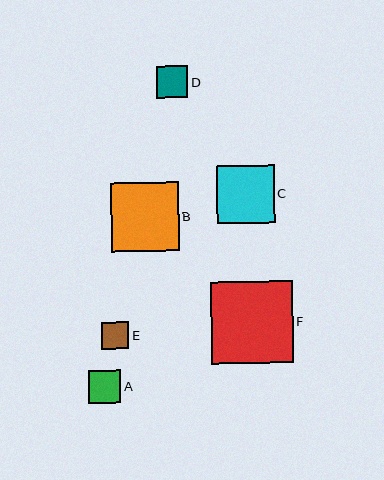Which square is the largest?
Square F is the largest with a size of approximately 82 pixels.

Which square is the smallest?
Square E is the smallest with a size of approximately 27 pixels.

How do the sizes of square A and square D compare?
Square A and square D are approximately the same size.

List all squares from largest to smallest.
From largest to smallest: F, B, C, A, D, E.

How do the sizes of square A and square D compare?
Square A and square D are approximately the same size.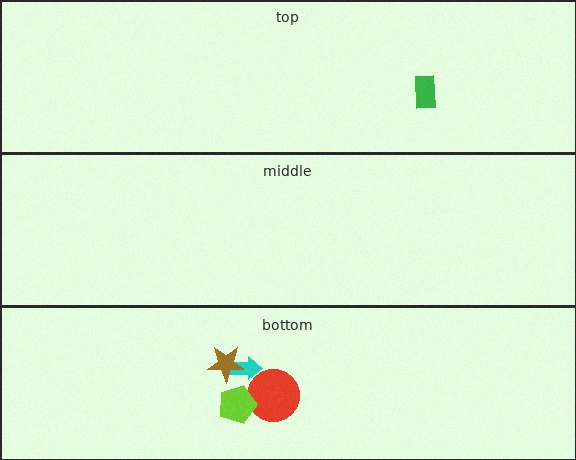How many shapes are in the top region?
1.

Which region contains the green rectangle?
The top region.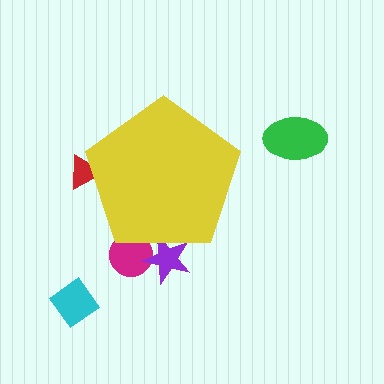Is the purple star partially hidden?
Yes, the purple star is partially hidden behind the yellow pentagon.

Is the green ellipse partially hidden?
No, the green ellipse is fully visible.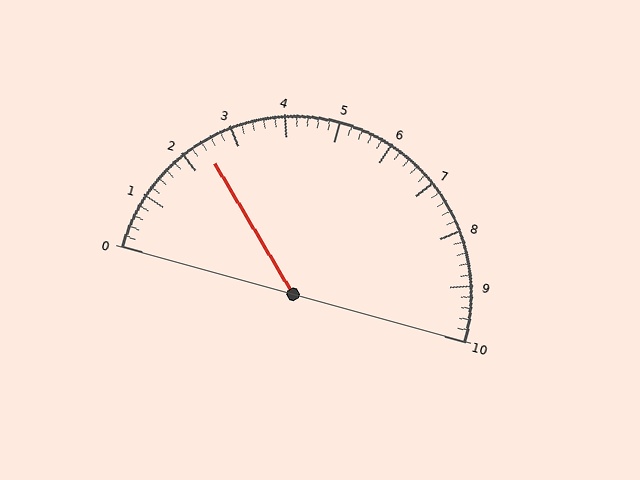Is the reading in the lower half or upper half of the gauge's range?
The reading is in the lower half of the range (0 to 10).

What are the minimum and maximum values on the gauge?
The gauge ranges from 0 to 10.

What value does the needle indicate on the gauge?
The needle indicates approximately 2.4.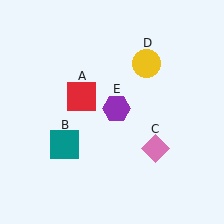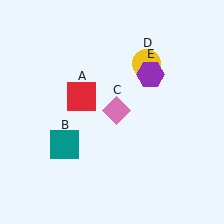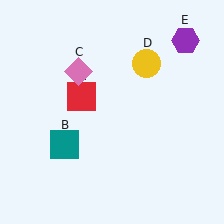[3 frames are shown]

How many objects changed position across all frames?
2 objects changed position: pink diamond (object C), purple hexagon (object E).